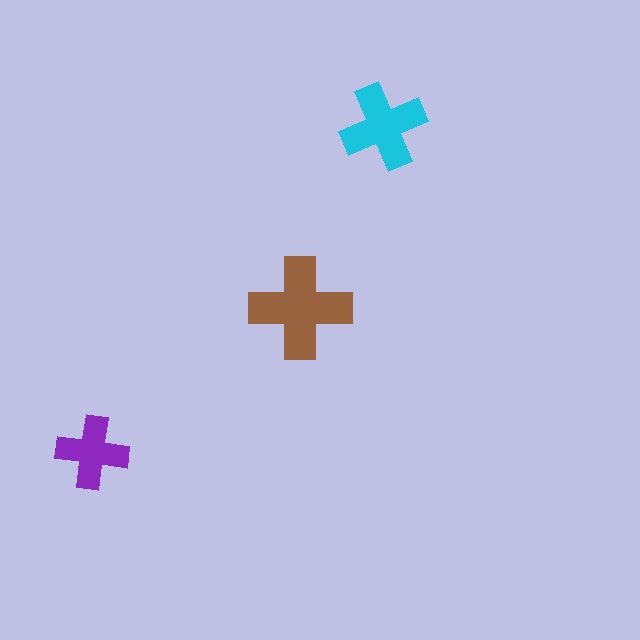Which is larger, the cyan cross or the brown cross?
The brown one.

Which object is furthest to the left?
The purple cross is leftmost.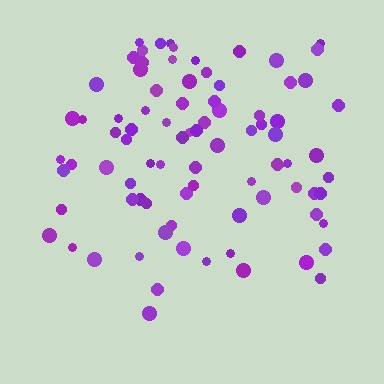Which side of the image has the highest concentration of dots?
The top.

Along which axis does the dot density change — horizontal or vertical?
Vertical.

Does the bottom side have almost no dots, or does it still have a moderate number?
Still a moderate number, just noticeably fewer than the top.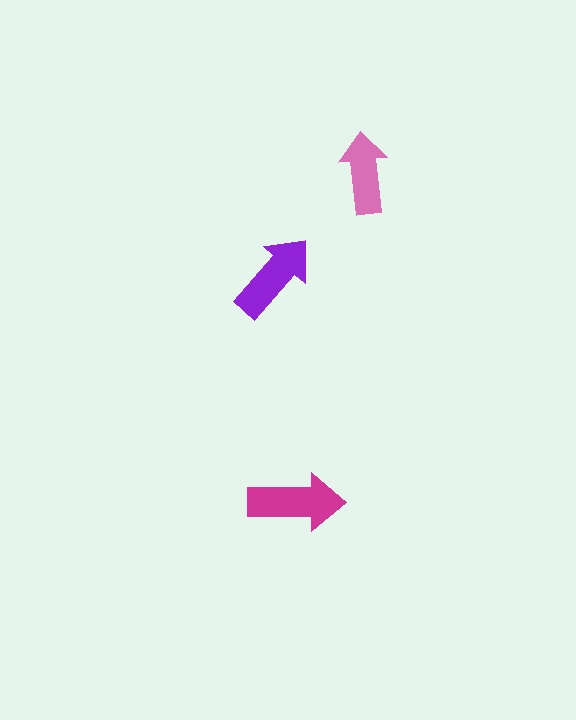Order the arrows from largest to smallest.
the magenta one, the purple one, the pink one.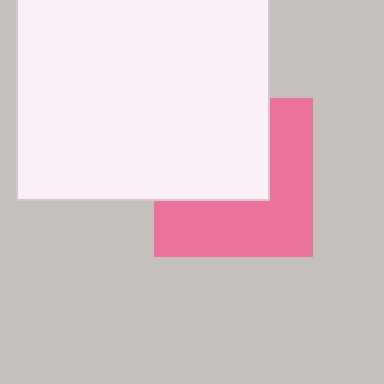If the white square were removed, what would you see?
You would see the complete pink square.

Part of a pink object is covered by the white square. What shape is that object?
It is a square.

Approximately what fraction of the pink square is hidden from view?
Roughly 47% of the pink square is hidden behind the white square.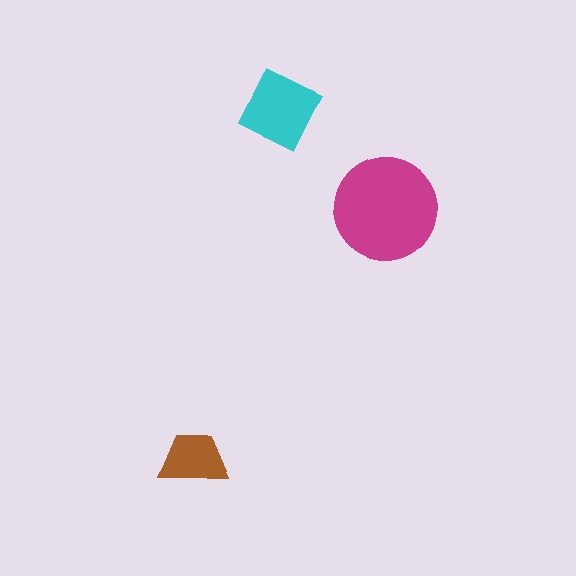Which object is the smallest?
The brown trapezoid.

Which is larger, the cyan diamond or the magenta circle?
The magenta circle.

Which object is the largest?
The magenta circle.